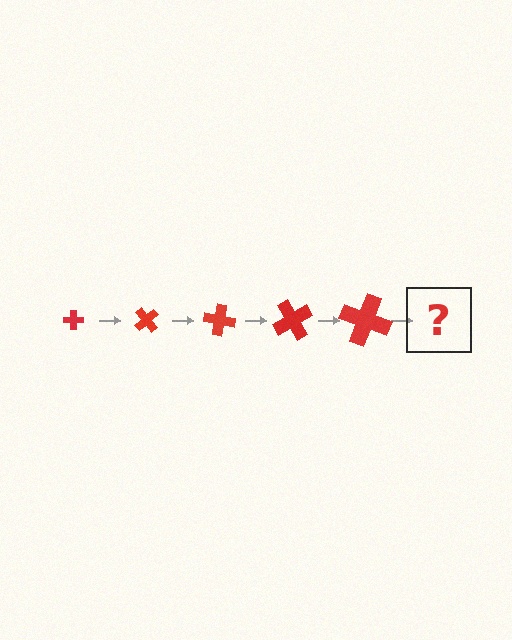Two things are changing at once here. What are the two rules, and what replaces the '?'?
The two rules are that the cross grows larger each step and it rotates 50 degrees each step. The '?' should be a cross, larger than the previous one and rotated 250 degrees from the start.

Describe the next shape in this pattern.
It should be a cross, larger than the previous one and rotated 250 degrees from the start.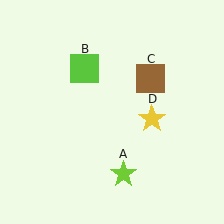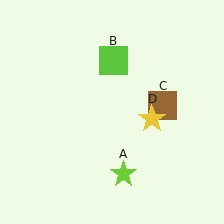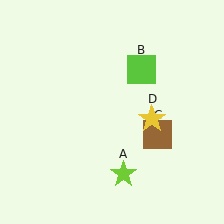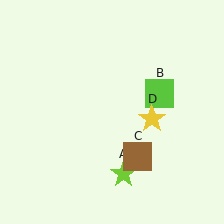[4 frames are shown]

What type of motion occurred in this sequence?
The lime square (object B), brown square (object C) rotated clockwise around the center of the scene.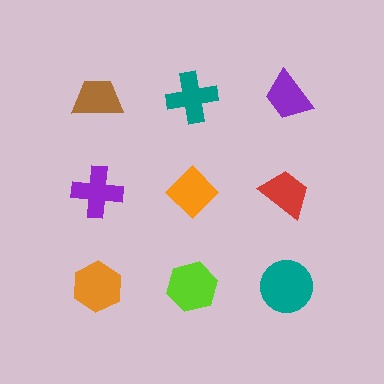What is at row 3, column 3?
A teal circle.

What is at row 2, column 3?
A red trapezoid.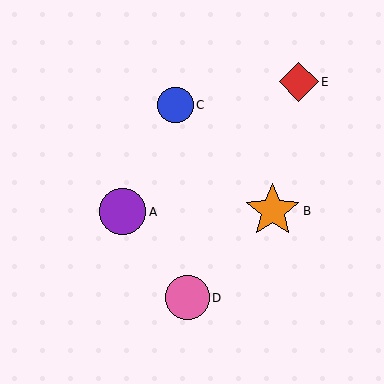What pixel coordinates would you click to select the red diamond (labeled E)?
Click at (299, 82) to select the red diamond E.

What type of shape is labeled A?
Shape A is a purple circle.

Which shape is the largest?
The orange star (labeled B) is the largest.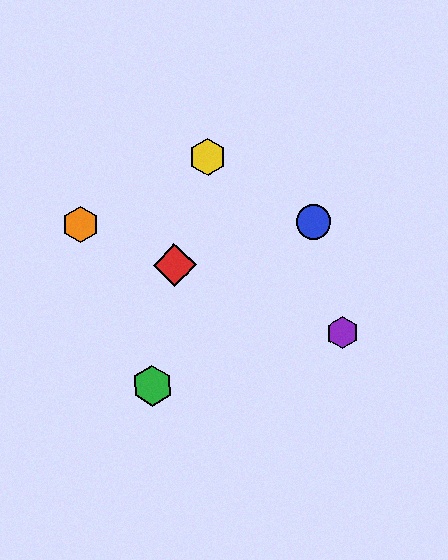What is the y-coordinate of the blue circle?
The blue circle is at y≈221.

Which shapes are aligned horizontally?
The blue circle, the orange hexagon are aligned horizontally.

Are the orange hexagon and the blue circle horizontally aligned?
Yes, both are at y≈225.